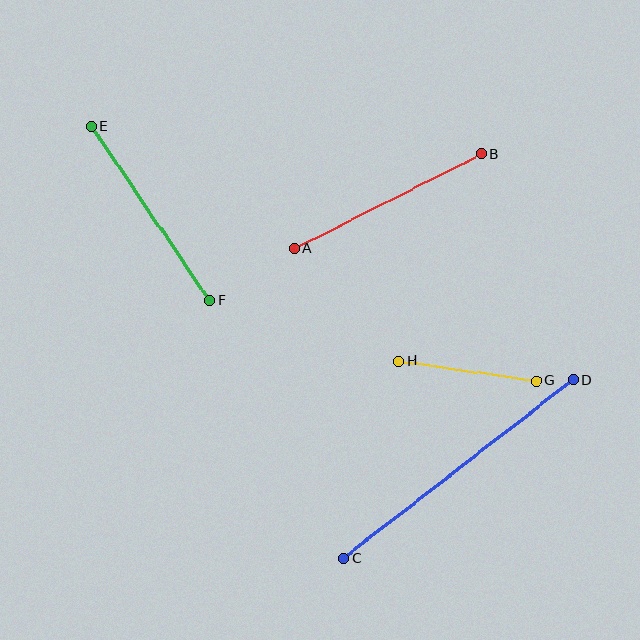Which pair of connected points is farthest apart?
Points C and D are farthest apart.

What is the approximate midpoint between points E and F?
The midpoint is at approximately (150, 213) pixels.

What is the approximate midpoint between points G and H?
The midpoint is at approximately (467, 371) pixels.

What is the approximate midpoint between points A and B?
The midpoint is at approximately (388, 201) pixels.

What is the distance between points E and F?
The distance is approximately 210 pixels.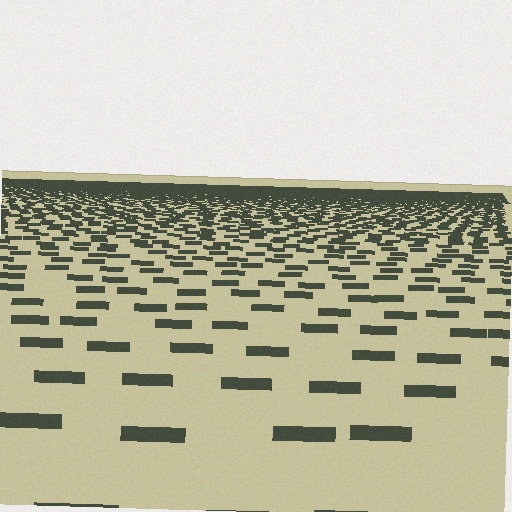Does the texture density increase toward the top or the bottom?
Density increases toward the top.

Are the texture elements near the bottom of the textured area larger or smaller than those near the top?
Larger. Near the bottom, elements are closer to the viewer and appear at a bigger on-screen size.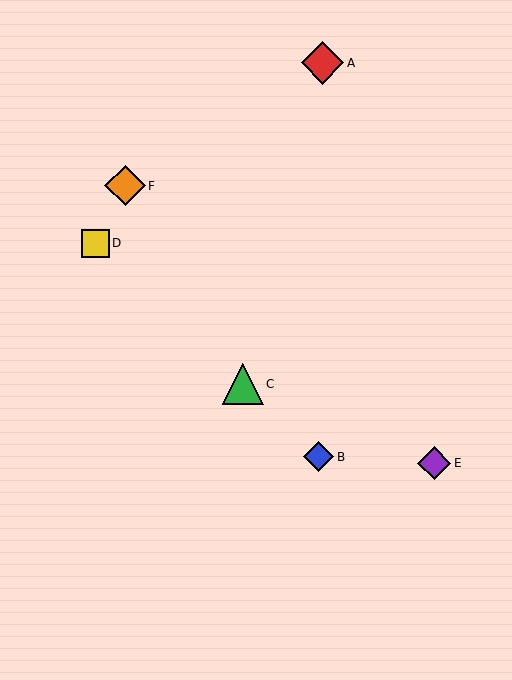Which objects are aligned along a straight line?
Objects B, C, D are aligned along a straight line.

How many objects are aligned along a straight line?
3 objects (B, C, D) are aligned along a straight line.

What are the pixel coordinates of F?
Object F is at (125, 186).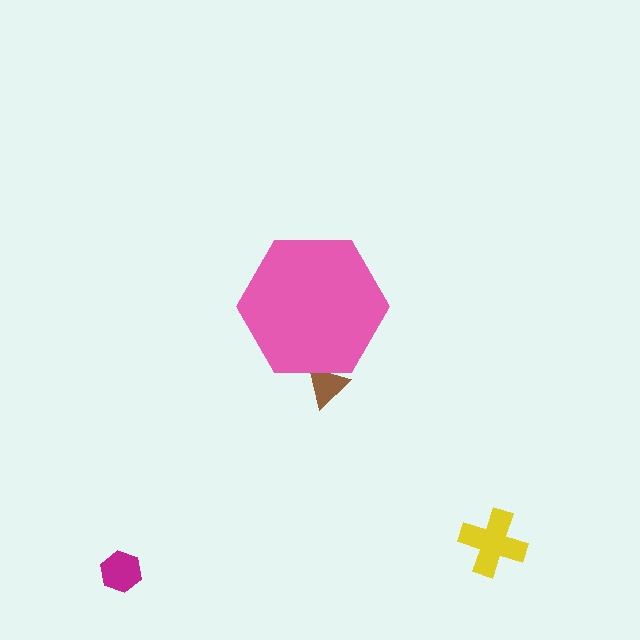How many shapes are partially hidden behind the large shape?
1 shape is partially hidden.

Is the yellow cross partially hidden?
No, the yellow cross is fully visible.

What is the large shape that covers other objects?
A pink hexagon.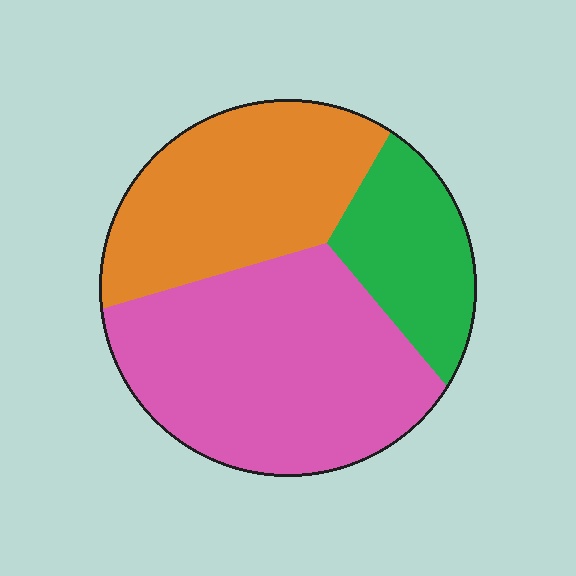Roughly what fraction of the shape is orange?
Orange takes up about one third (1/3) of the shape.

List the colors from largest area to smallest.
From largest to smallest: pink, orange, green.